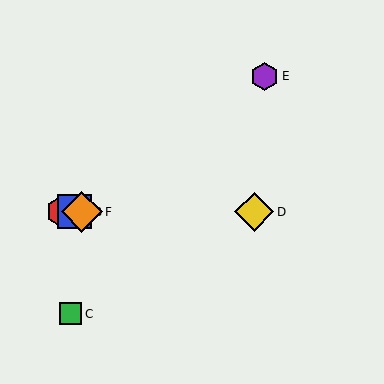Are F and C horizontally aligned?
No, F is at y≈212 and C is at y≈314.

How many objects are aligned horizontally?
4 objects (A, B, D, F) are aligned horizontally.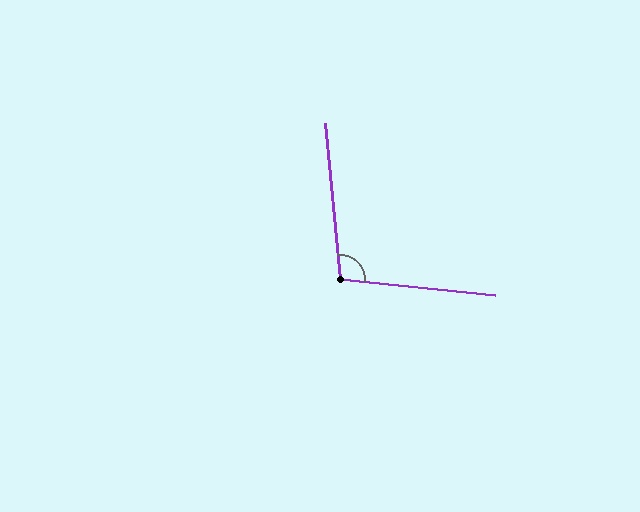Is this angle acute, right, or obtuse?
It is obtuse.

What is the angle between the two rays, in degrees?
Approximately 101 degrees.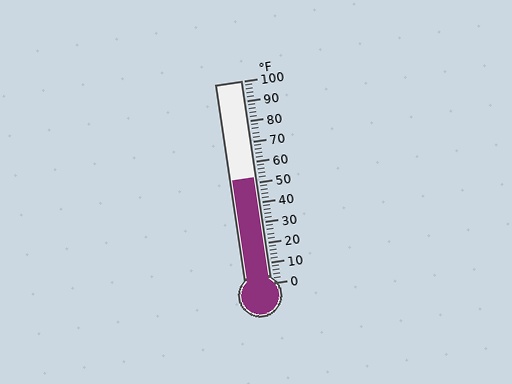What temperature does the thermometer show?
The thermometer shows approximately 52°F.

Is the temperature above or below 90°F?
The temperature is below 90°F.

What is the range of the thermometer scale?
The thermometer scale ranges from 0°F to 100°F.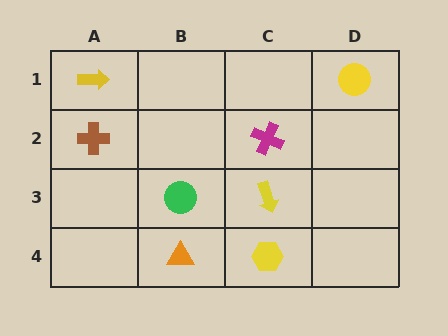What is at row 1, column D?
A yellow circle.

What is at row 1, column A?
A yellow arrow.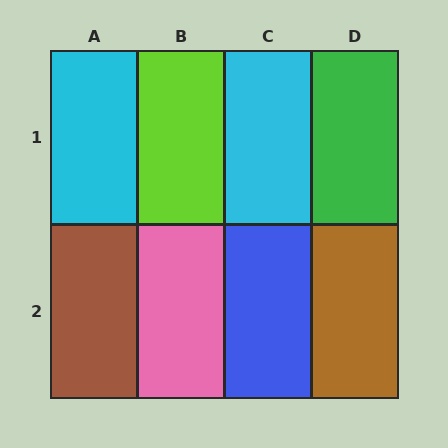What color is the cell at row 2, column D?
Brown.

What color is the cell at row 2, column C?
Blue.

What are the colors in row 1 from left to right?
Cyan, lime, cyan, green.